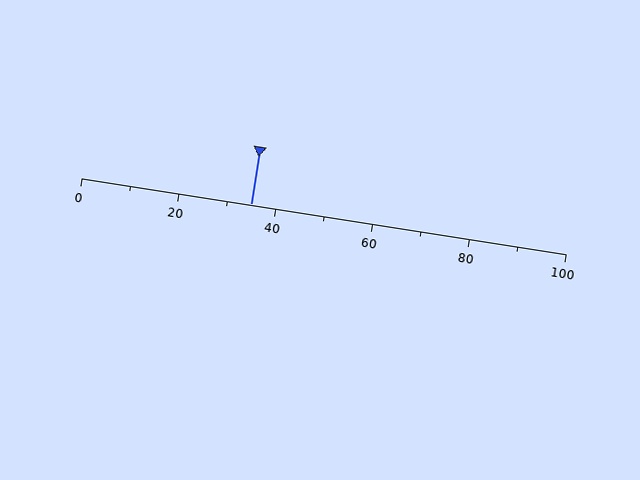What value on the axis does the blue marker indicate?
The marker indicates approximately 35.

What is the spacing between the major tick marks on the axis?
The major ticks are spaced 20 apart.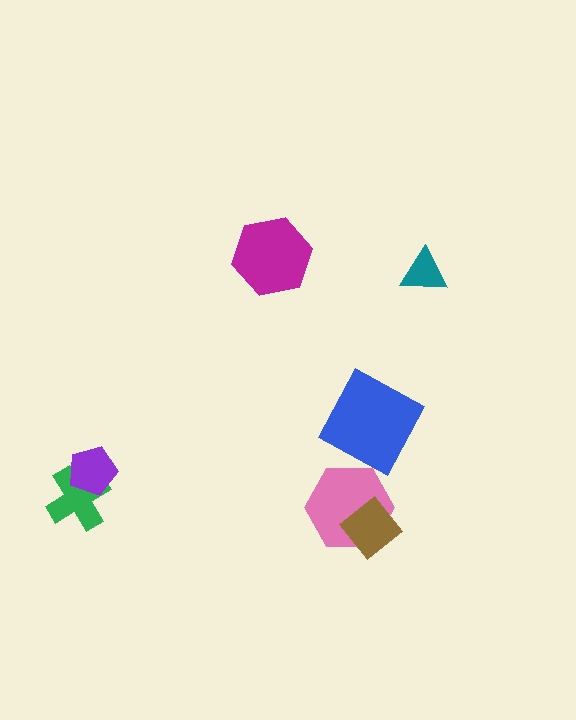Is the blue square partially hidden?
No, no other shape covers it.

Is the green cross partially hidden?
Yes, it is partially covered by another shape.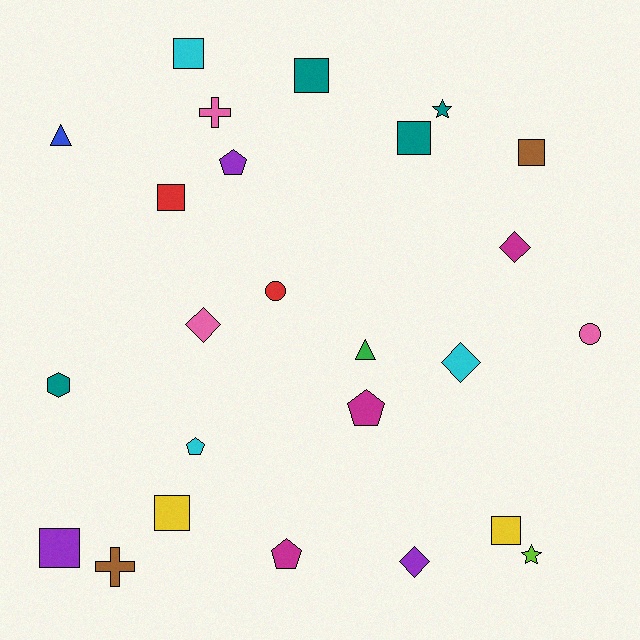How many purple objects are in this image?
There are 3 purple objects.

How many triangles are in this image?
There are 2 triangles.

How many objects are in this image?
There are 25 objects.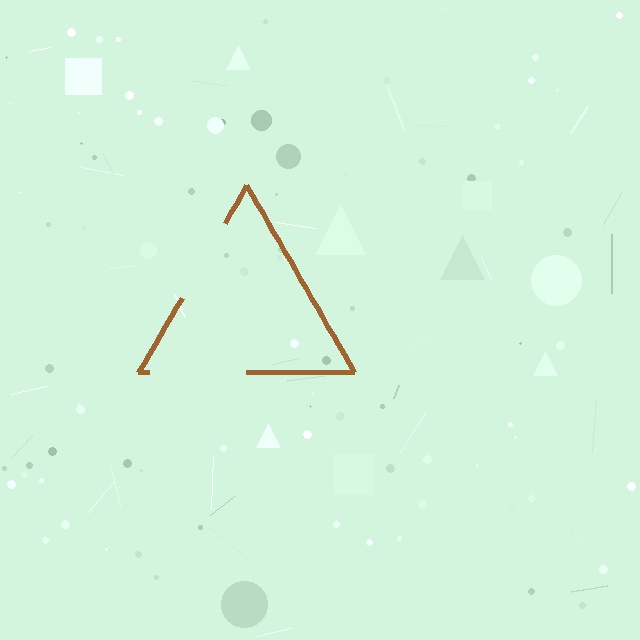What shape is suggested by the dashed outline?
The dashed outline suggests a triangle.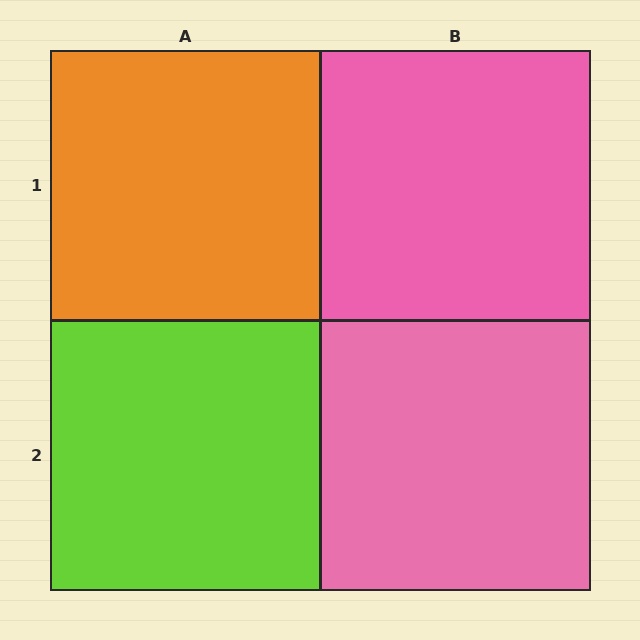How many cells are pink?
2 cells are pink.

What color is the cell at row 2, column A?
Lime.